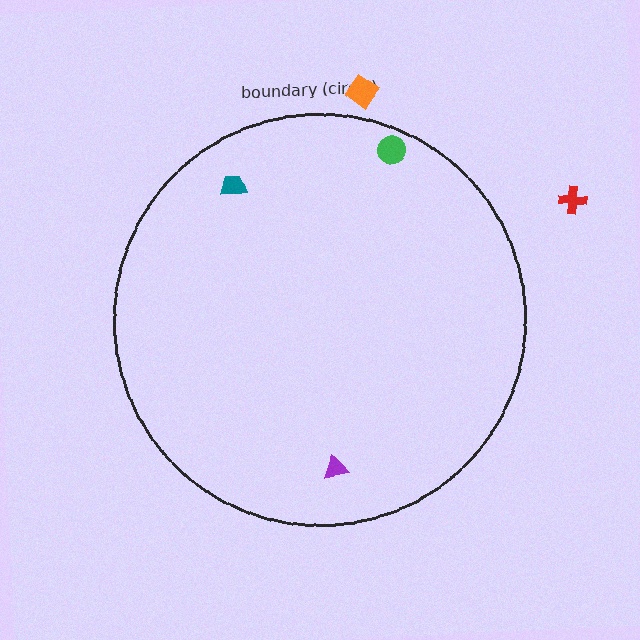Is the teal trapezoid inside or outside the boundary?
Inside.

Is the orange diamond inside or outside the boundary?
Outside.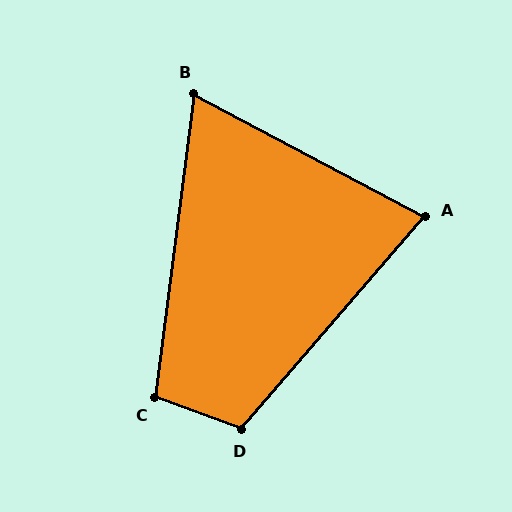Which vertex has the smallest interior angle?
B, at approximately 69 degrees.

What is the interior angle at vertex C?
Approximately 103 degrees (obtuse).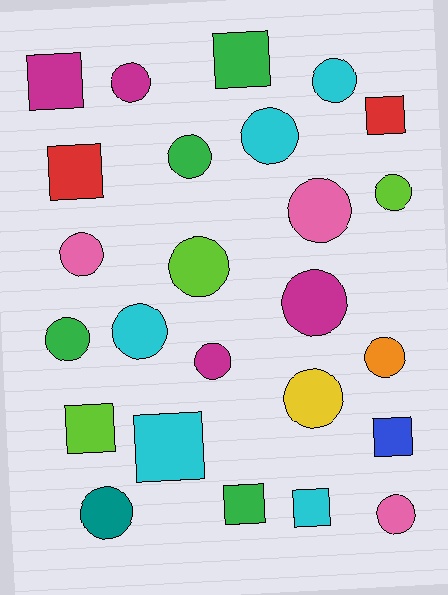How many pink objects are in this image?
There are 3 pink objects.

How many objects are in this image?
There are 25 objects.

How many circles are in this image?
There are 16 circles.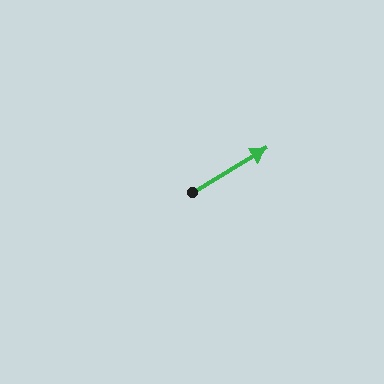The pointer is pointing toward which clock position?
Roughly 2 o'clock.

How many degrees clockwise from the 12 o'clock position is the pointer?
Approximately 59 degrees.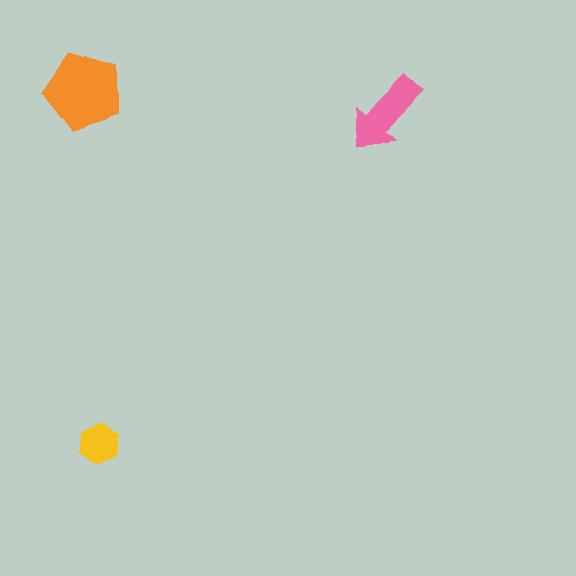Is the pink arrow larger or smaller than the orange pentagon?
Smaller.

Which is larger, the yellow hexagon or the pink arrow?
The pink arrow.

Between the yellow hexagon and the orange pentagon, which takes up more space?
The orange pentagon.